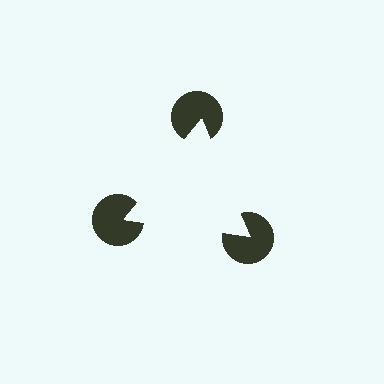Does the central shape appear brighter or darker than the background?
It typically appears slightly brighter than the background, even though no actual brightness change is drawn.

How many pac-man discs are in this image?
There are 3 — one at each vertex of the illusory triangle.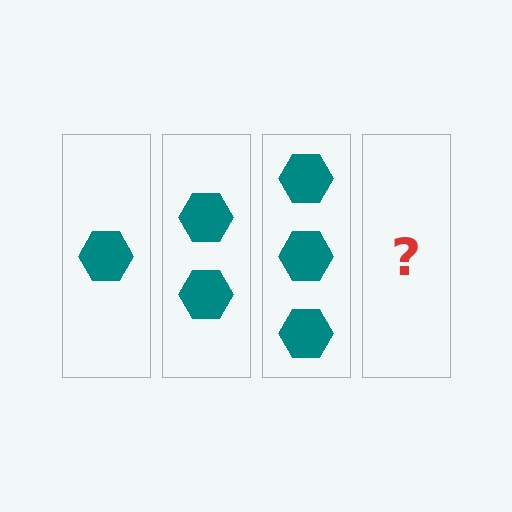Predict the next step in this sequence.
The next step is 4 hexagons.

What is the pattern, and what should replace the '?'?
The pattern is that each step adds one more hexagon. The '?' should be 4 hexagons.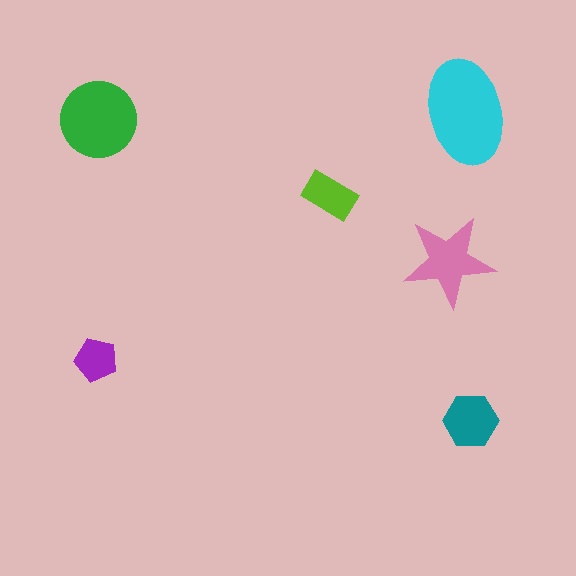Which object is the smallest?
The purple pentagon.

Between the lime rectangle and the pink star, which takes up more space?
The pink star.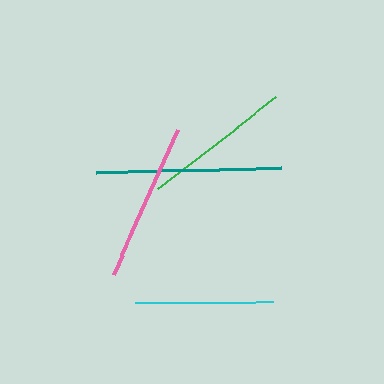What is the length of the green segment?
The green segment is approximately 149 pixels long.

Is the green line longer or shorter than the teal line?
The teal line is longer than the green line.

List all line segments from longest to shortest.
From longest to shortest: teal, pink, green, cyan.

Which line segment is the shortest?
The cyan line is the shortest at approximately 138 pixels.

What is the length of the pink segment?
The pink segment is approximately 158 pixels long.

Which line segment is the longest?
The teal line is the longest at approximately 185 pixels.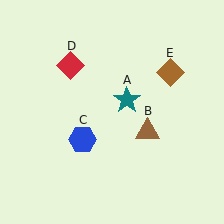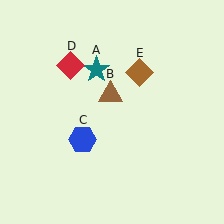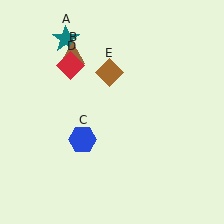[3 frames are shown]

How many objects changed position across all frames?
3 objects changed position: teal star (object A), brown triangle (object B), brown diamond (object E).